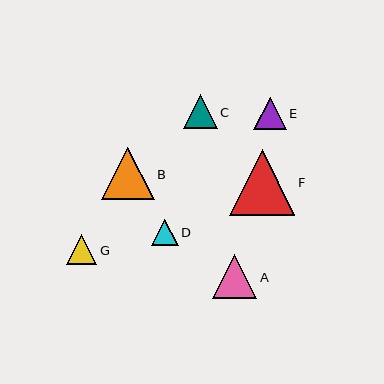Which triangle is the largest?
Triangle F is the largest with a size of approximately 65 pixels.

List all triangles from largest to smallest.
From largest to smallest: F, B, A, C, E, G, D.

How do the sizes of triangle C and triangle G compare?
Triangle C and triangle G are approximately the same size.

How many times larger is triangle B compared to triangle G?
Triangle B is approximately 1.7 times the size of triangle G.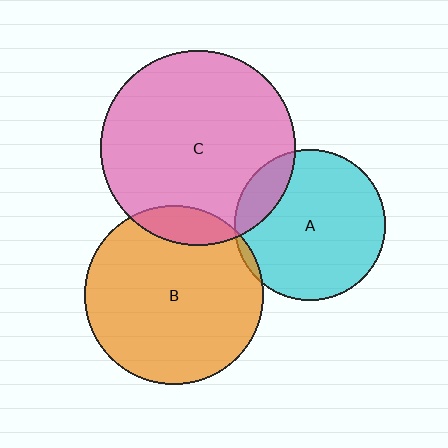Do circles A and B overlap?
Yes.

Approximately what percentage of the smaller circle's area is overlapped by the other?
Approximately 5%.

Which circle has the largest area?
Circle C (pink).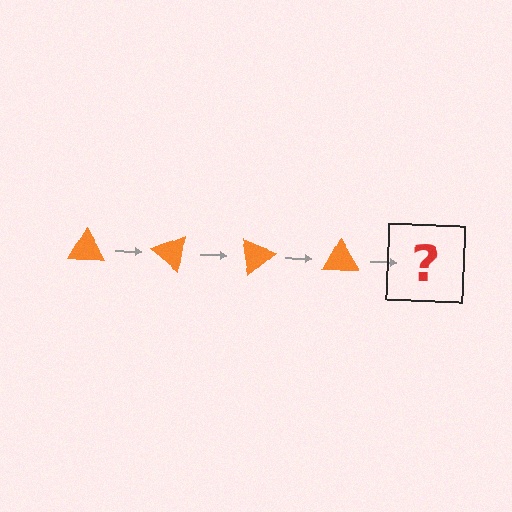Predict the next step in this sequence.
The next step is an orange triangle rotated 160 degrees.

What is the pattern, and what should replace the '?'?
The pattern is that the triangle rotates 40 degrees each step. The '?' should be an orange triangle rotated 160 degrees.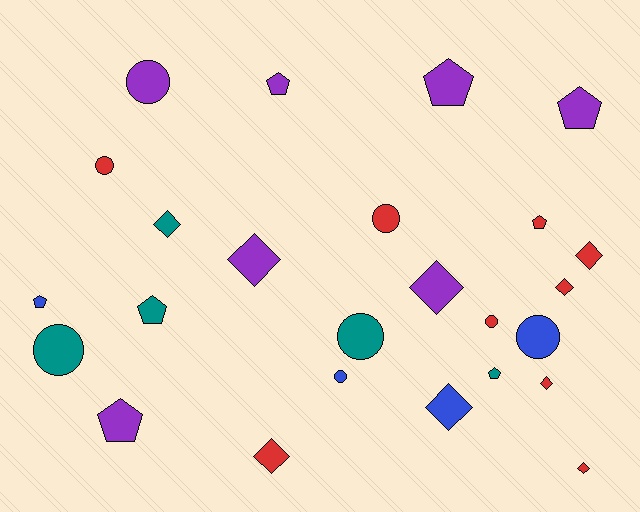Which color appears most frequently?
Red, with 9 objects.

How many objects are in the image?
There are 25 objects.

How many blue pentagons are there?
There is 1 blue pentagon.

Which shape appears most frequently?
Diamond, with 9 objects.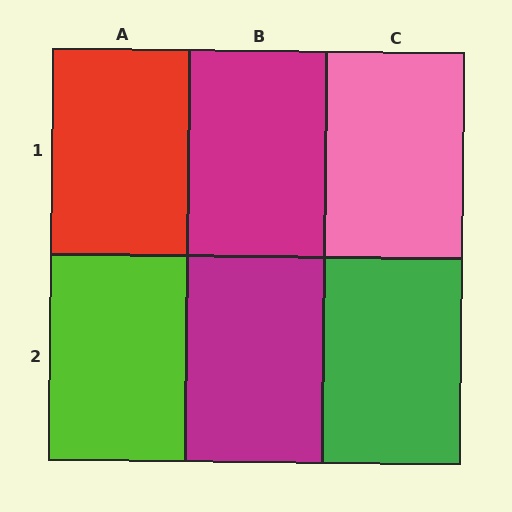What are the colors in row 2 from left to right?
Lime, magenta, green.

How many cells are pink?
1 cell is pink.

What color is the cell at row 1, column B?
Magenta.